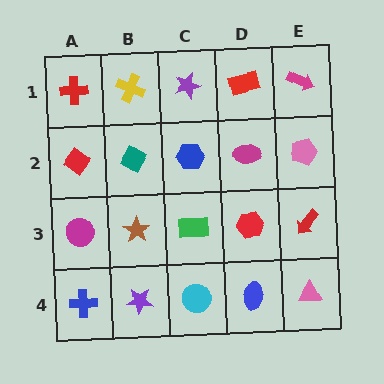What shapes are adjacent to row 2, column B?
A yellow cross (row 1, column B), a brown star (row 3, column B), a red diamond (row 2, column A), a blue hexagon (row 2, column C).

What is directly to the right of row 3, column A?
A brown star.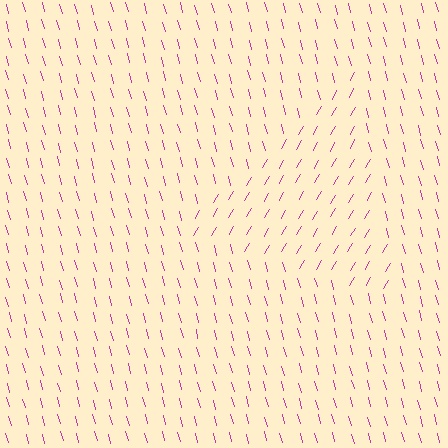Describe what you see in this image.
The image is filled with small magenta line segments. A triangle region in the image has lines oriented differently from the surrounding lines, creating a visible texture boundary.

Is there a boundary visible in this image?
Yes, there is a texture boundary formed by a change in line orientation.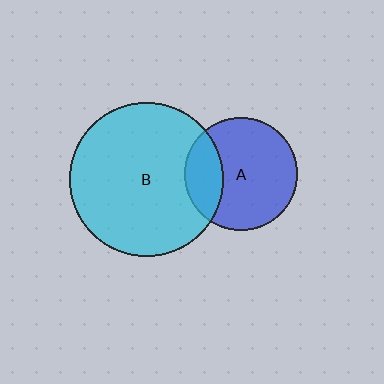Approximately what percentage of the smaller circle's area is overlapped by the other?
Approximately 25%.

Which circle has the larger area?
Circle B (cyan).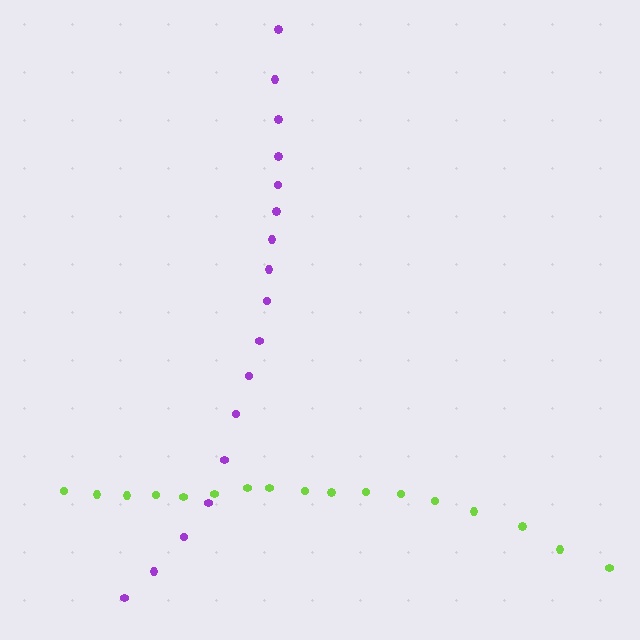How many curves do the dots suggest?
There are 2 distinct paths.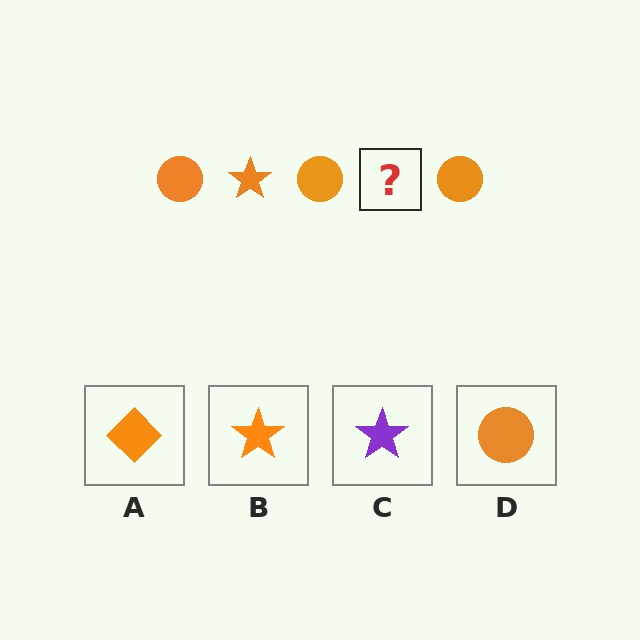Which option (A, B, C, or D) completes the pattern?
B.